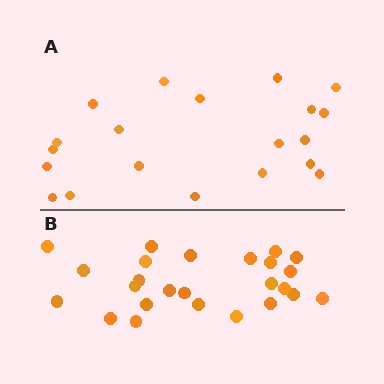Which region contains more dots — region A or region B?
Region B (the bottom region) has more dots.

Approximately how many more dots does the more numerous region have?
Region B has about 5 more dots than region A.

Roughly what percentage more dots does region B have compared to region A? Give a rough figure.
About 25% more.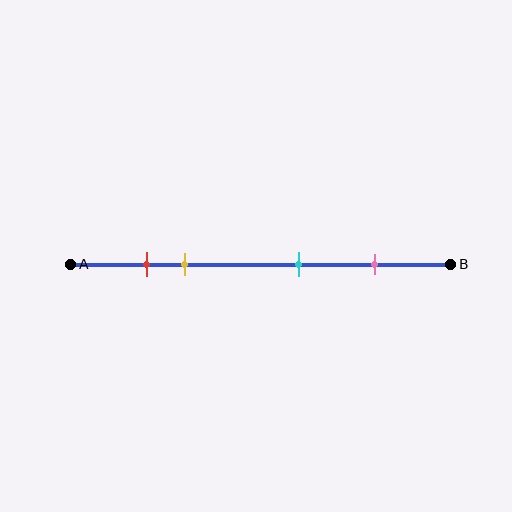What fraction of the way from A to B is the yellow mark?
The yellow mark is approximately 30% (0.3) of the way from A to B.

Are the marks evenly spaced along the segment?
No, the marks are not evenly spaced.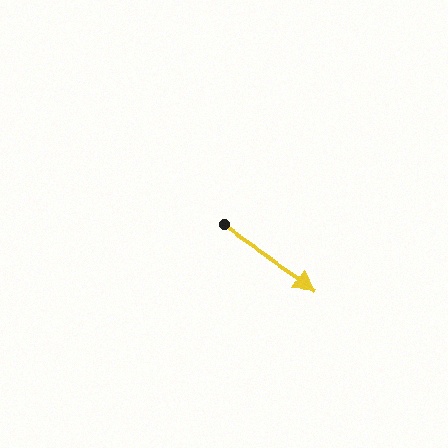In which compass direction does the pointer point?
Southeast.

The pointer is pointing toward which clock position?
Roughly 4 o'clock.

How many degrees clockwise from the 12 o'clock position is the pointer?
Approximately 124 degrees.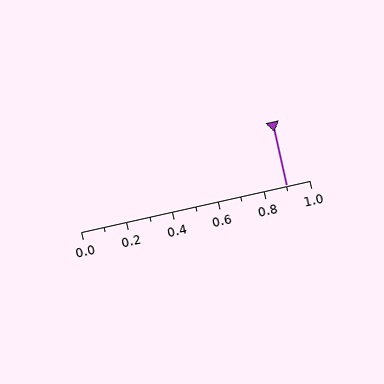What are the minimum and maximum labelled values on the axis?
The axis runs from 0.0 to 1.0.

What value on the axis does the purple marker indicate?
The marker indicates approximately 0.9.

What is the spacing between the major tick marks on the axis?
The major ticks are spaced 0.2 apart.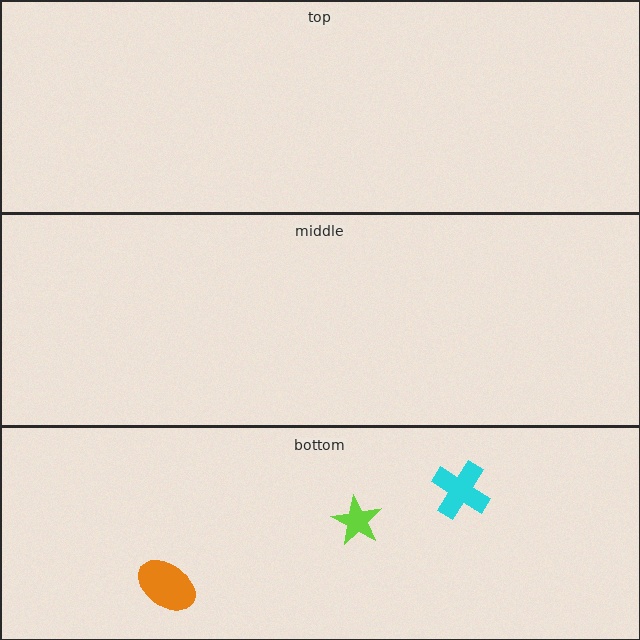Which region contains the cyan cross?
The bottom region.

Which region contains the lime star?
The bottom region.